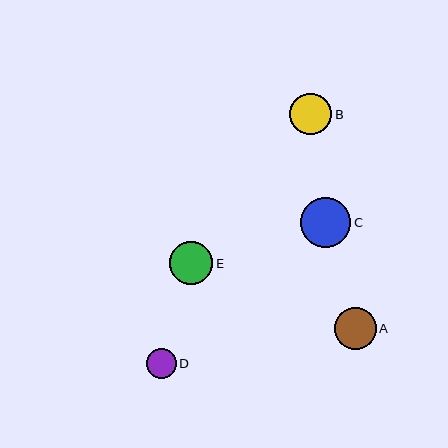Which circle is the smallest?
Circle D is the smallest with a size of approximately 30 pixels.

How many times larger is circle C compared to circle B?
Circle C is approximately 1.2 times the size of circle B.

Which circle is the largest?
Circle C is the largest with a size of approximately 50 pixels.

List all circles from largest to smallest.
From largest to smallest: C, E, A, B, D.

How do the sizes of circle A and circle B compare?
Circle A and circle B are approximately the same size.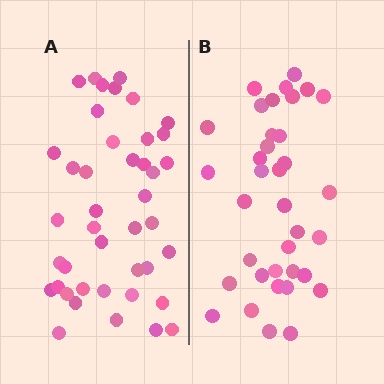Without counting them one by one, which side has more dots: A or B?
Region A (the left region) has more dots.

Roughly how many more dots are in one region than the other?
Region A has about 6 more dots than region B.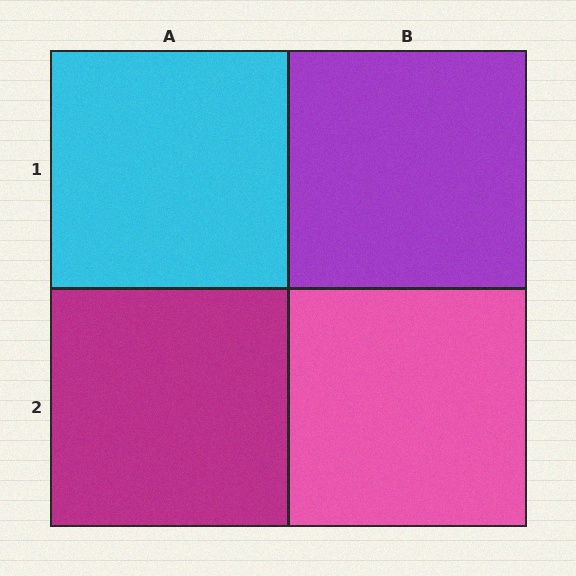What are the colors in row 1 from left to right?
Cyan, purple.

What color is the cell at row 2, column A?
Magenta.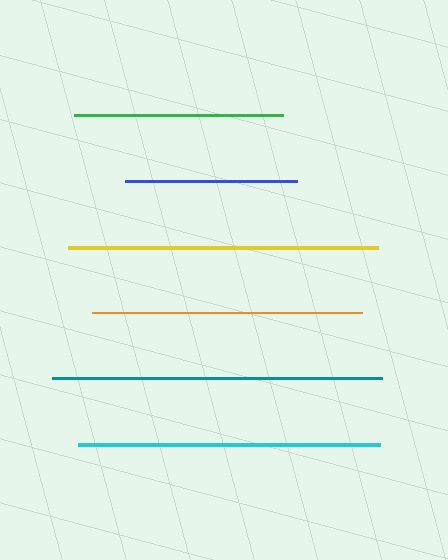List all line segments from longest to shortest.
From longest to shortest: teal, yellow, cyan, orange, green, blue.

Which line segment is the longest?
The teal line is the longest at approximately 330 pixels.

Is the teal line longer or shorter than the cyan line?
The teal line is longer than the cyan line.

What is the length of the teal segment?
The teal segment is approximately 330 pixels long.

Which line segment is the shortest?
The blue line is the shortest at approximately 172 pixels.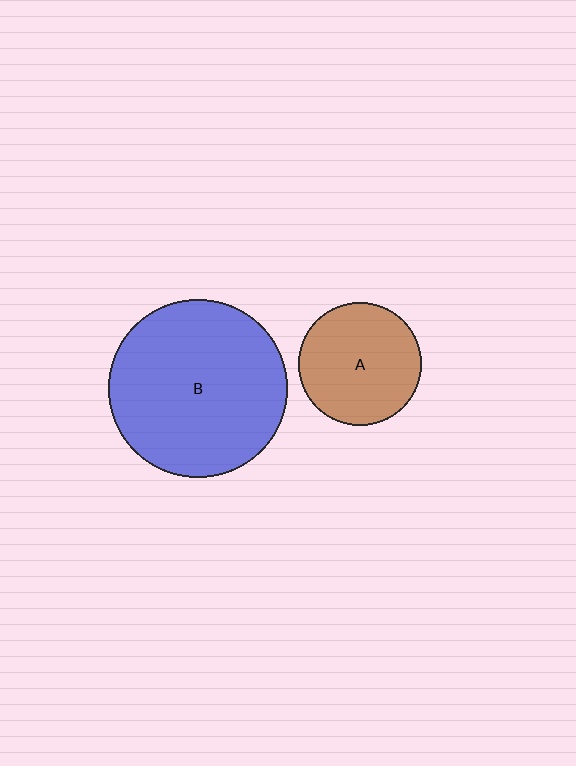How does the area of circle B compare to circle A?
Approximately 2.1 times.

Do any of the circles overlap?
No, none of the circles overlap.